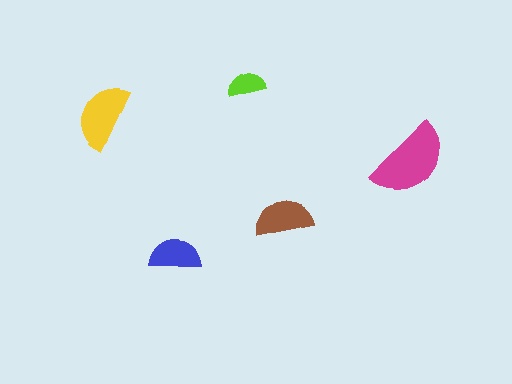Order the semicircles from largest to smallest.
the magenta one, the yellow one, the brown one, the blue one, the lime one.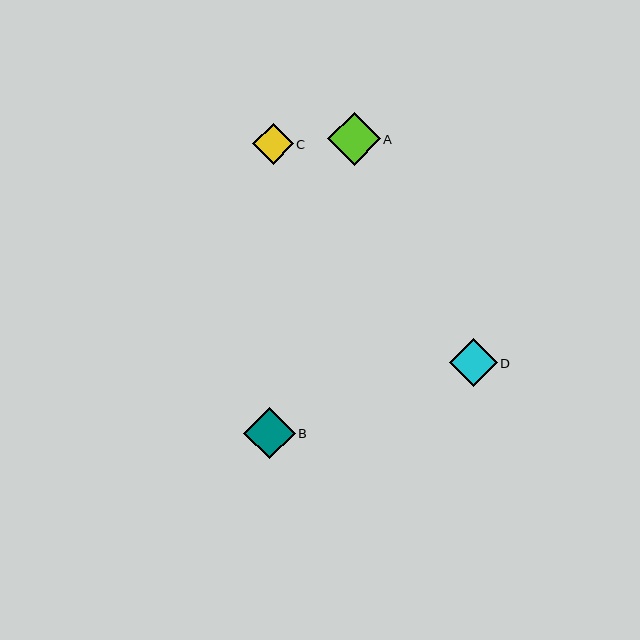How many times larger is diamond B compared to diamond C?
Diamond B is approximately 1.3 times the size of diamond C.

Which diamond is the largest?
Diamond A is the largest with a size of approximately 53 pixels.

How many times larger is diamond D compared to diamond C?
Diamond D is approximately 1.2 times the size of diamond C.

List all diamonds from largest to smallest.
From largest to smallest: A, B, D, C.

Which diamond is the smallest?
Diamond C is the smallest with a size of approximately 40 pixels.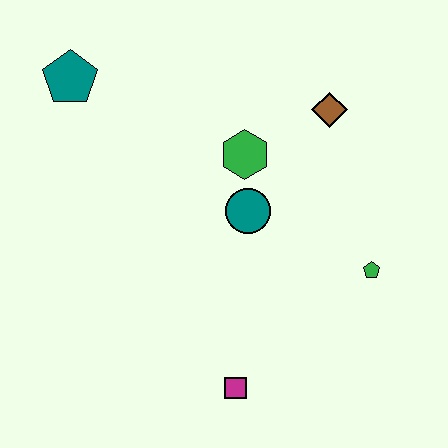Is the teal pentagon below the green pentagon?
No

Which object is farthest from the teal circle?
The teal pentagon is farthest from the teal circle.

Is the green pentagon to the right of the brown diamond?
Yes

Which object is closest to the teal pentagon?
The green hexagon is closest to the teal pentagon.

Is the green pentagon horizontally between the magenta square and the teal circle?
No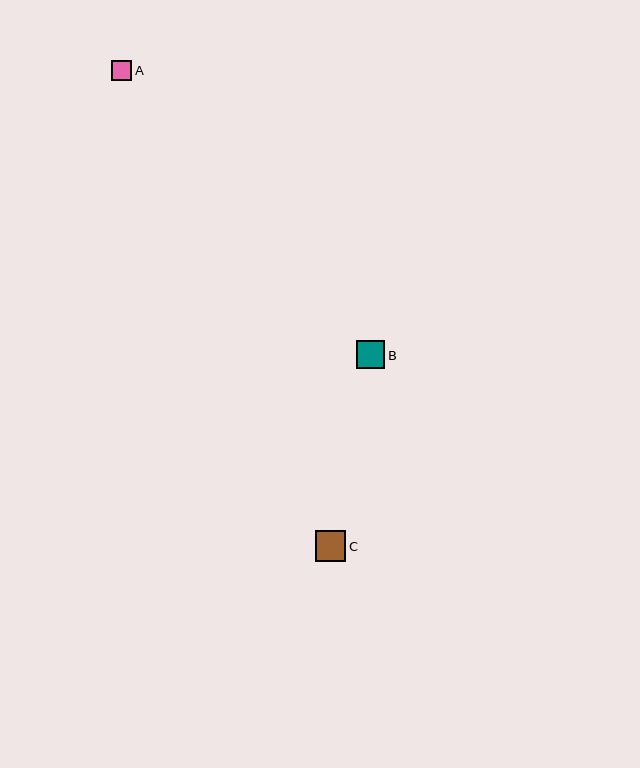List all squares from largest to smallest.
From largest to smallest: C, B, A.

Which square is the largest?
Square C is the largest with a size of approximately 30 pixels.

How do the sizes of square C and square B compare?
Square C and square B are approximately the same size.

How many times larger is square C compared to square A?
Square C is approximately 1.5 times the size of square A.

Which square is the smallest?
Square A is the smallest with a size of approximately 20 pixels.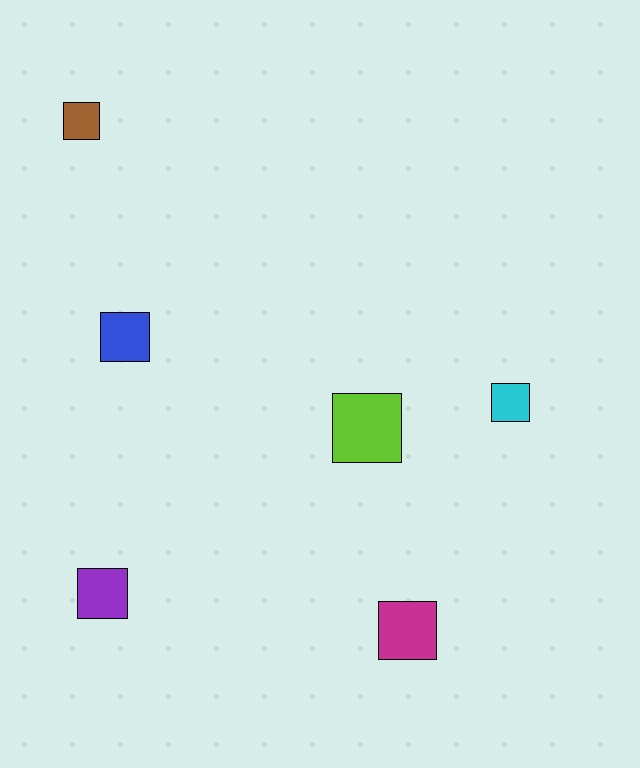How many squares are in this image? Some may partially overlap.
There are 6 squares.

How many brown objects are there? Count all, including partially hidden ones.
There is 1 brown object.